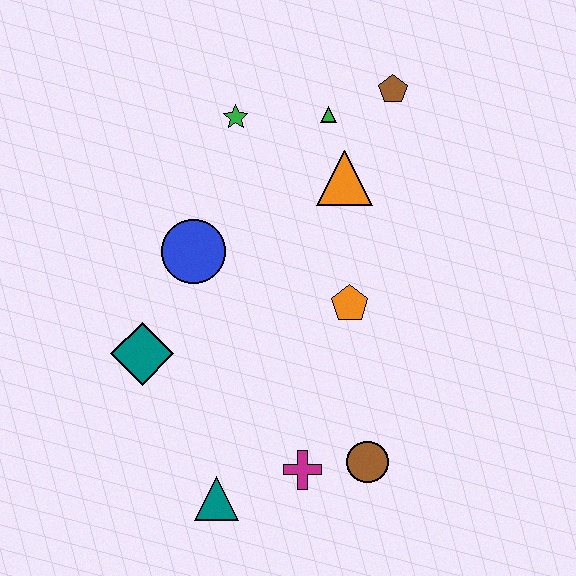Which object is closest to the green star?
The green triangle is closest to the green star.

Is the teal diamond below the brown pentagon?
Yes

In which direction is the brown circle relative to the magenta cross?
The brown circle is to the right of the magenta cross.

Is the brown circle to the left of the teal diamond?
No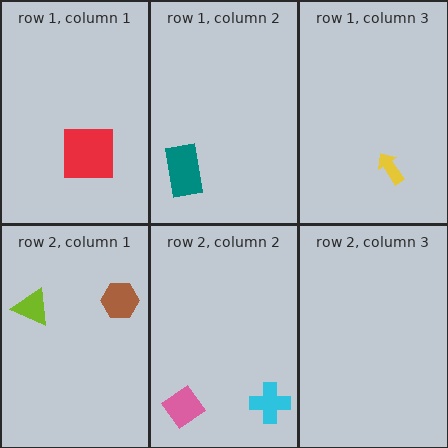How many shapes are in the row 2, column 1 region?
2.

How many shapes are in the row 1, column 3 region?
1.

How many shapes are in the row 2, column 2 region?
2.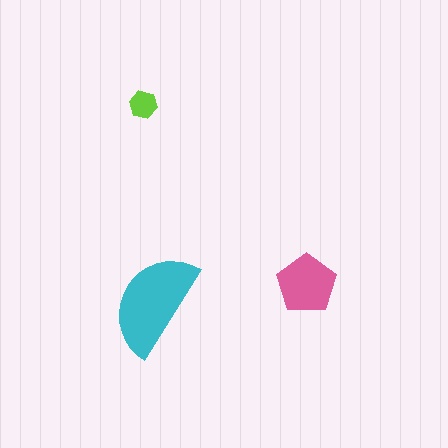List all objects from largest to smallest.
The cyan semicircle, the pink pentagon, the lime hexagon.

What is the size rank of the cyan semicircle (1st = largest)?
1st.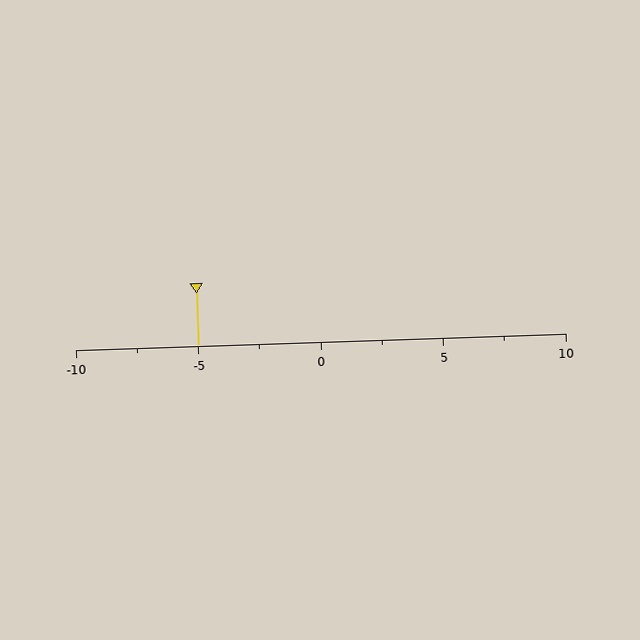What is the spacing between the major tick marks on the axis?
The major ticks are spaced 5 apart.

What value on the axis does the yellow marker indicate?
The marker indicates approximately -5.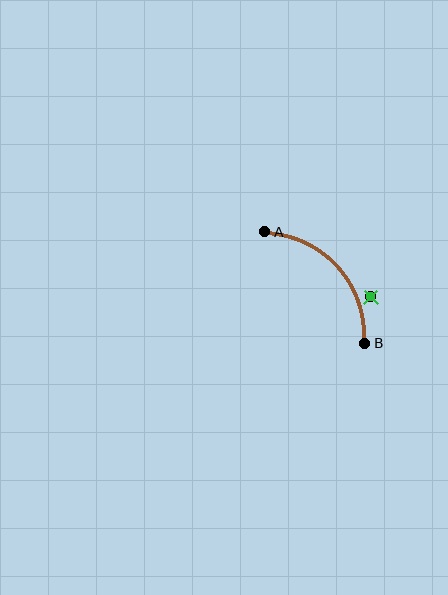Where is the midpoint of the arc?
The arc midpoint is the point on the curve farthest from the straight line joining A and B. It sits above and to the right of that line.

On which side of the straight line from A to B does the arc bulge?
The arc bulges above and to the right of the straight line connecting A and B.